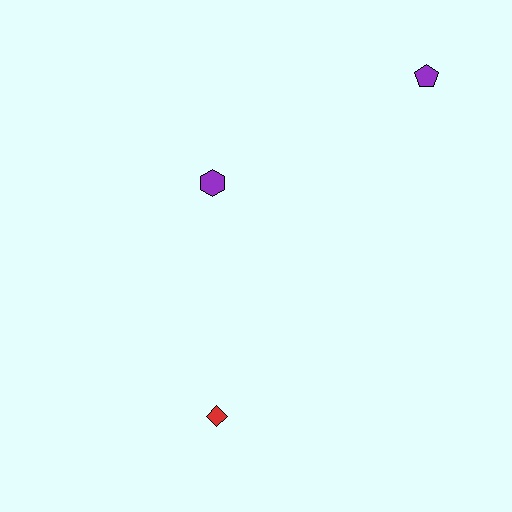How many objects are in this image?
There are 3 objects.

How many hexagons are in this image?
There is 1 hexagon.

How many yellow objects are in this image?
There are no yellow objects.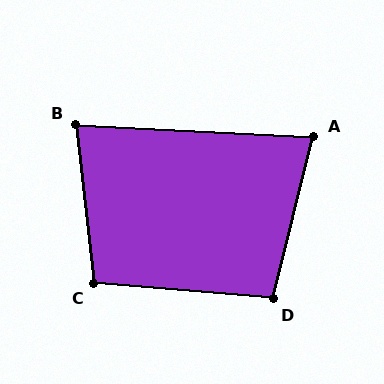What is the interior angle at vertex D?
Approximately 99 degrees (obtuse).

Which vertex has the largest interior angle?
C, at approximately 101 degrees.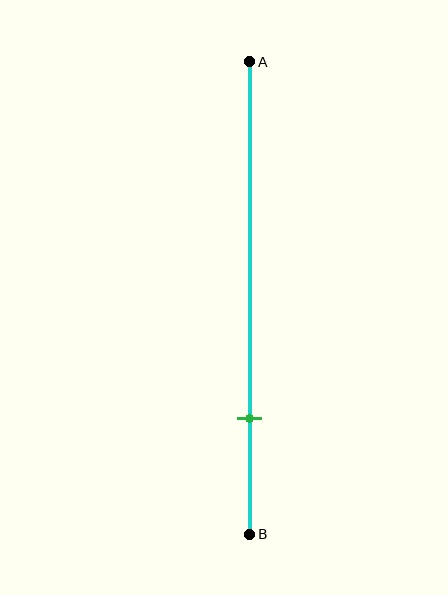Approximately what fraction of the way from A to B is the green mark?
The green mark is approximately 75% of the way from A to B.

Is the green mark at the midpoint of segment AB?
No, the mark is at about 75% from A, not at the 50% midpoint.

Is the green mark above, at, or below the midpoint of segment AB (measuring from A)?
The green mark is below the midpoint of segment AB.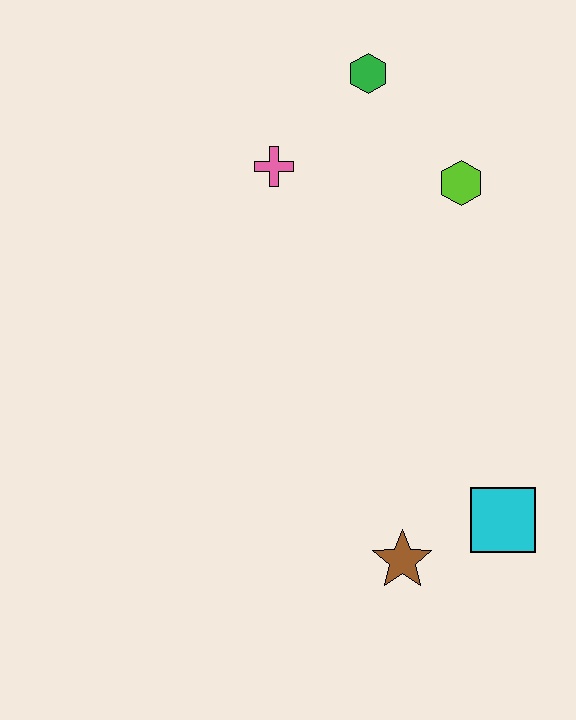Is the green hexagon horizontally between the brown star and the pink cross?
Yes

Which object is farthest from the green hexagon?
The brown star is farthest from the green hexagon.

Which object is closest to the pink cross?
The green hexagon is closest to the pink cross.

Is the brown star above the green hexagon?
No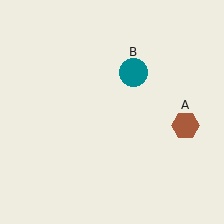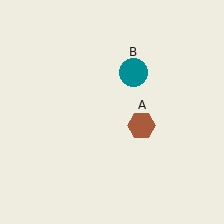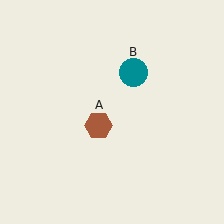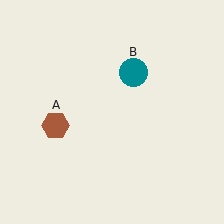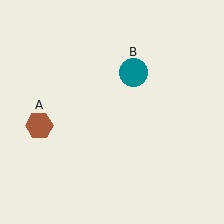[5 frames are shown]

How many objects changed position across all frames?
1 object changed position: brown hexagon (object A).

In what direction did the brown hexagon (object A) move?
The brown hexagon (object A) moved left.